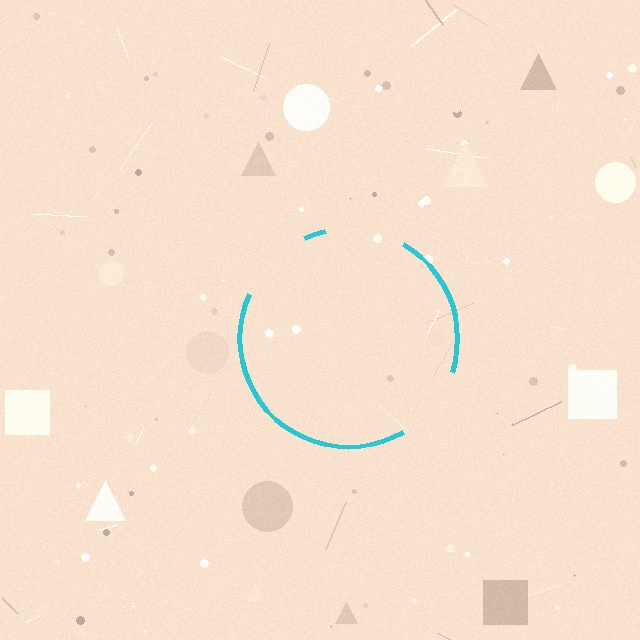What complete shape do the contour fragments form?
The contour fragments form a circle.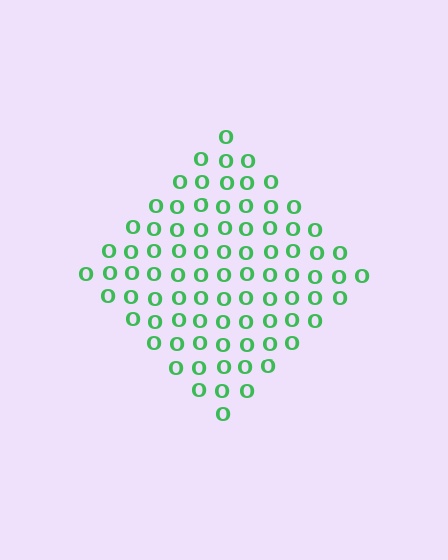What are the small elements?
The small elements are letter O's.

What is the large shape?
The large shape is a diamond.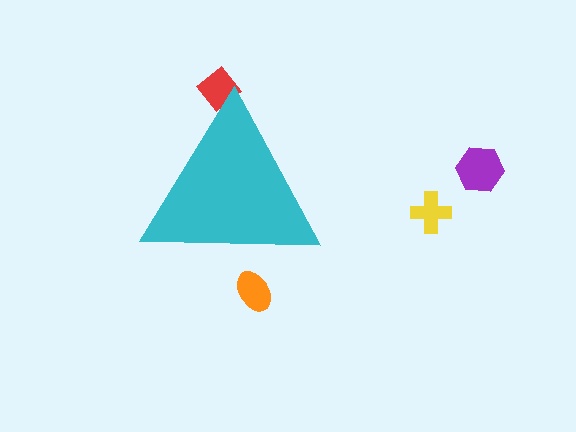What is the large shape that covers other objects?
A cyan triangle.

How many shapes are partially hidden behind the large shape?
2 shapes are partially hidden.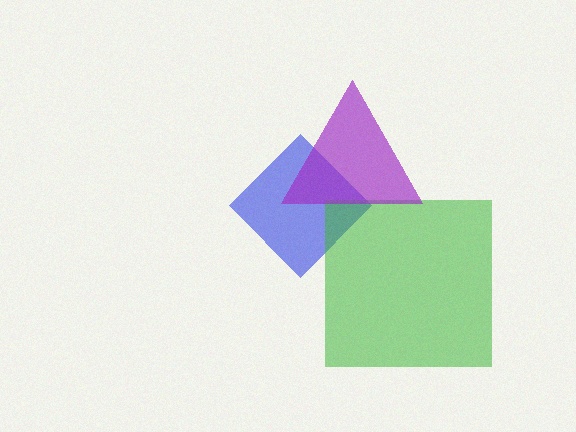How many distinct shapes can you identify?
There are 3 distinct shapes: a blue diamond, a green square, a purple triangle.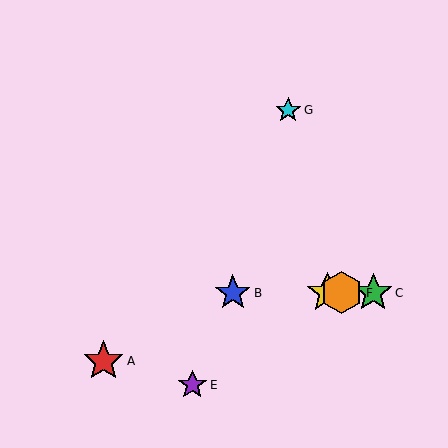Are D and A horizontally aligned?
No, D is at y≈293 and A is at y≈361.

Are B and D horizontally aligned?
Yes, both are at y≈293.